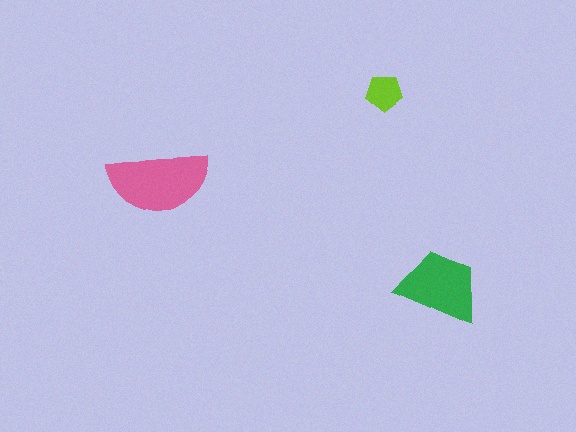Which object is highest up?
The lime pentagon is topmost.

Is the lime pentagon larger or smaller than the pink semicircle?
Smaller.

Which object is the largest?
The pink semicircle.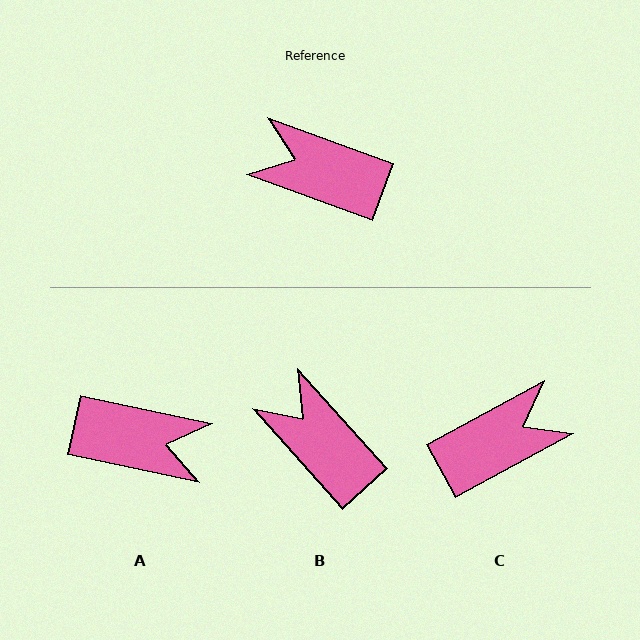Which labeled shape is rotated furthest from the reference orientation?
A, about 172 degrees away.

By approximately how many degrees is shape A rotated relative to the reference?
Approximately 172 degrees clockwise.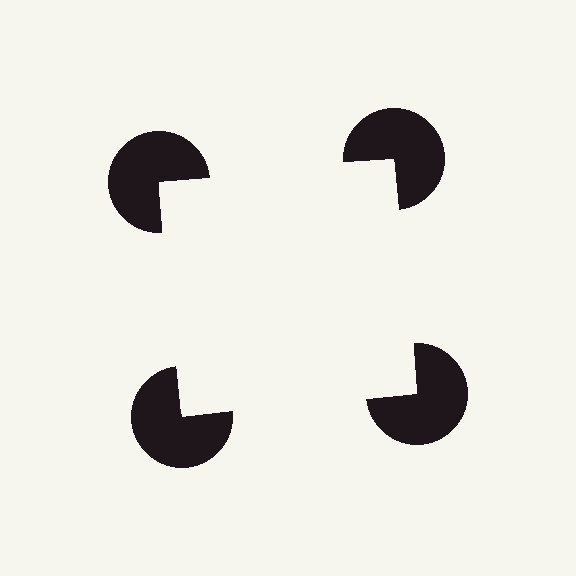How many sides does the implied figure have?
4 sides.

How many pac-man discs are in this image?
There are 4 — one at each vertex of the illusory square.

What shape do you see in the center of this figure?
An illusory square — its edges are inferred from the aligned wedge cuts in the pac-man discs, not physically drawn.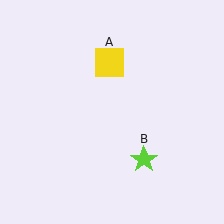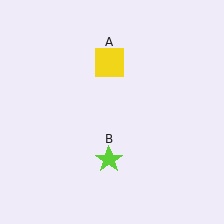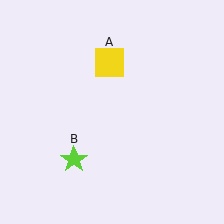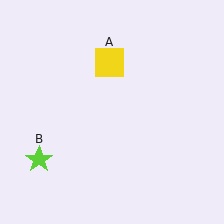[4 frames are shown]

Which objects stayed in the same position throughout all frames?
Yellow square (object A) remained stationary.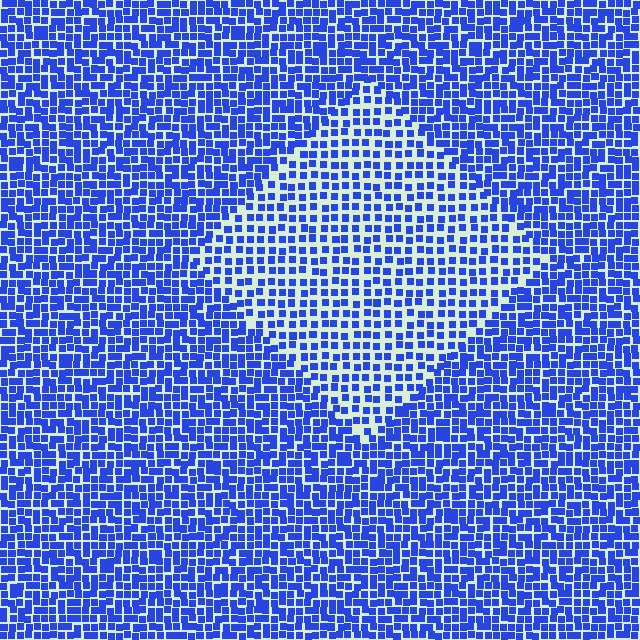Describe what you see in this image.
The image contains small blue elements arranged at two different densities. A diamond-shaped region is visible where the elements are less densely packed than the surrounding area.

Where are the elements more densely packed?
The elements are more densely packed outside the diamond boundary.